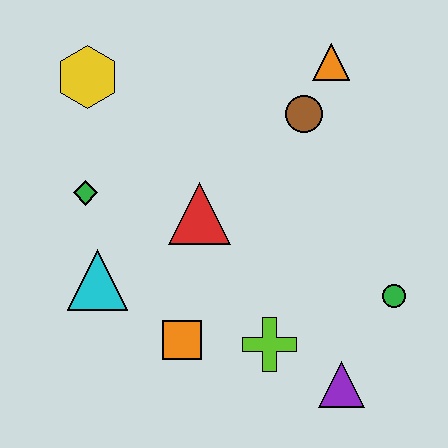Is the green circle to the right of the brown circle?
Yes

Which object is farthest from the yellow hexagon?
The purple triangle is farthest from the yellow hexagon.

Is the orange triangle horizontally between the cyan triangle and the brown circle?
No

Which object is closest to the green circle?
The purple triangle is closest to the green circle.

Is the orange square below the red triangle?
Yes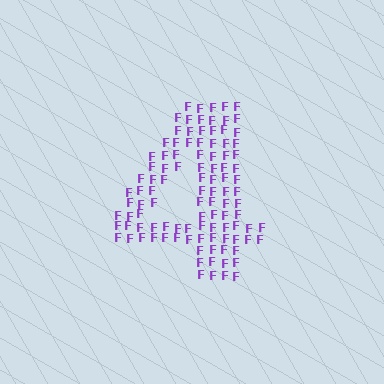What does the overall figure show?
The overall figure shows the digit 4.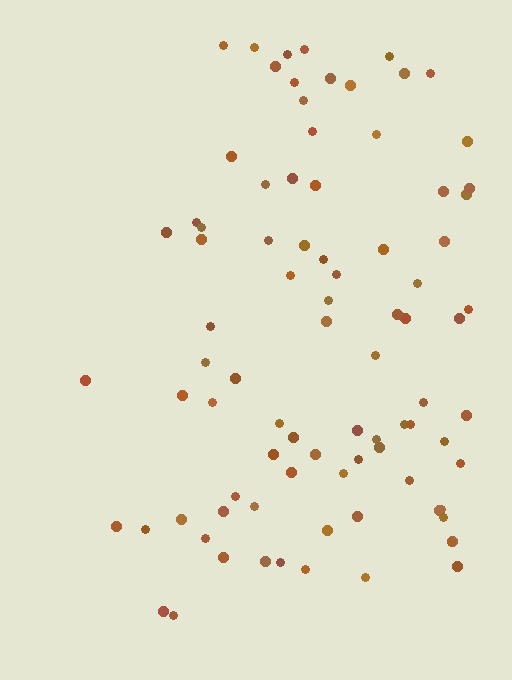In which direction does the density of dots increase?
From left to right, with the right side densest.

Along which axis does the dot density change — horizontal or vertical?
Horizontal.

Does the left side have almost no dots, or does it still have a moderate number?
Still a moderate number, just noticeably fewer than the right.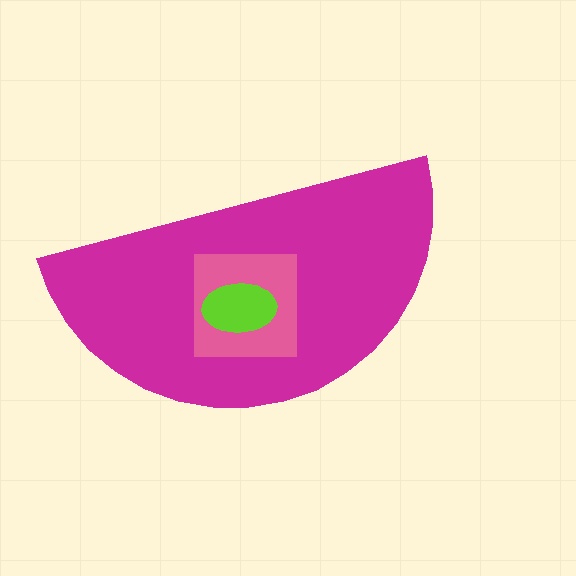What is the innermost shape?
The lime ellipse.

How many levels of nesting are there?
3.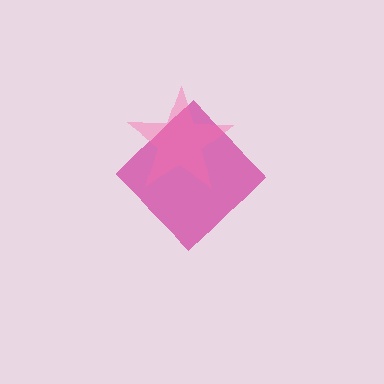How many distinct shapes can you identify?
There are 2 distinct shapes: a magenta diamond, a pink star.